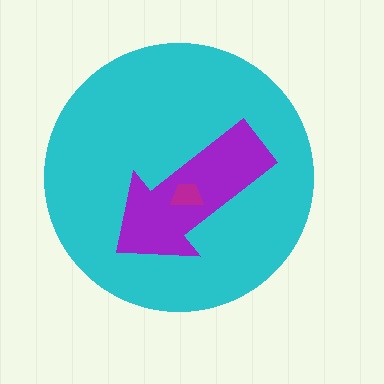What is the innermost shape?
The magenta trapezoid.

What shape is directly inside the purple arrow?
The magenta trapezoid.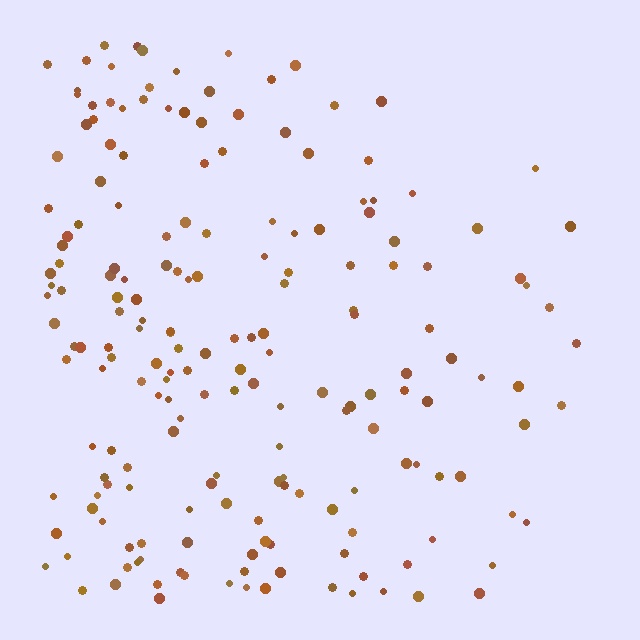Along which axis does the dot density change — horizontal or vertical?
Horizontal.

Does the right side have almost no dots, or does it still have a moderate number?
Still a moderate number, just noticeably fewer than the left.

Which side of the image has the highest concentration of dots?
The left.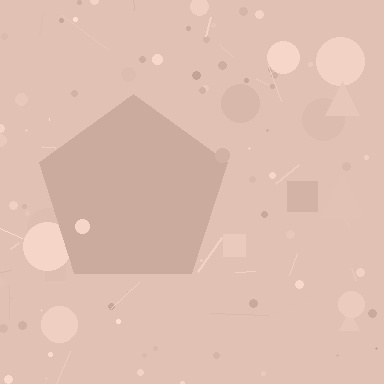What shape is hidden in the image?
A pentagon is hidden in the image.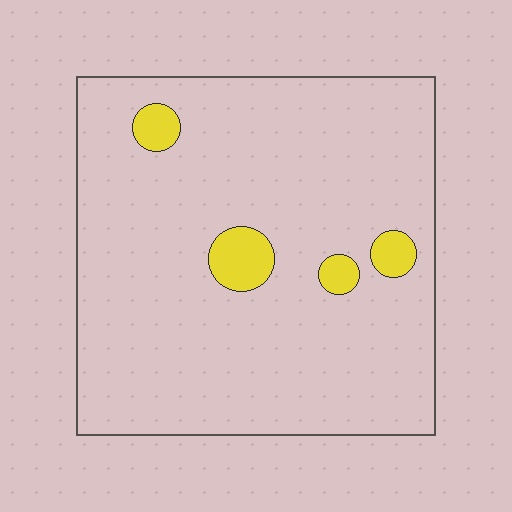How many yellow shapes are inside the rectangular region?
4.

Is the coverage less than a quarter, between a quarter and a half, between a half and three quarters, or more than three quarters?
Less than a quarter.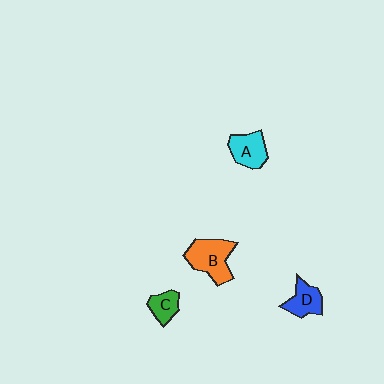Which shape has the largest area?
Shape B (orange).